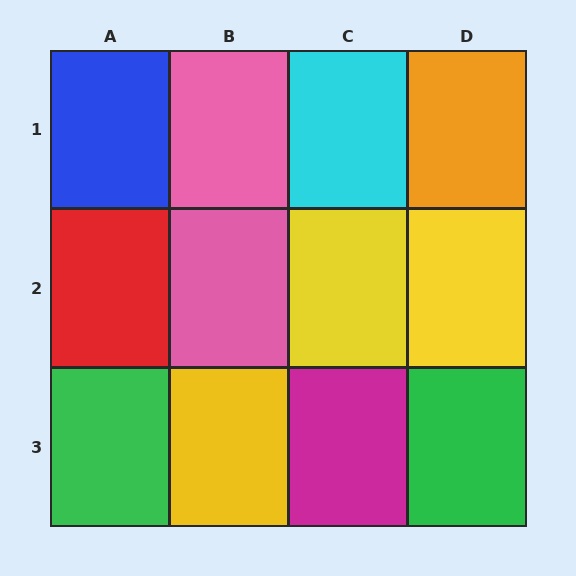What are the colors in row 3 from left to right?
Green, yellow, magenta, green.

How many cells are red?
1 cell is red.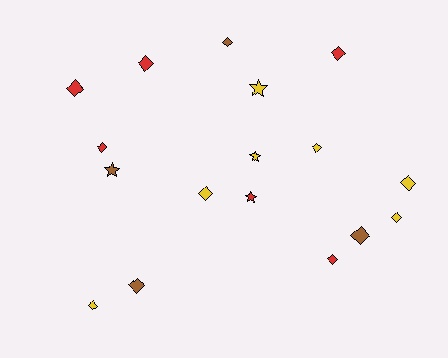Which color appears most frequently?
Yellow, with 7 objects.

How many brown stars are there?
There is 1 brown star.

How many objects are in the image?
There are 17 objects.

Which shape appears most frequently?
Diamond, with 13 objects.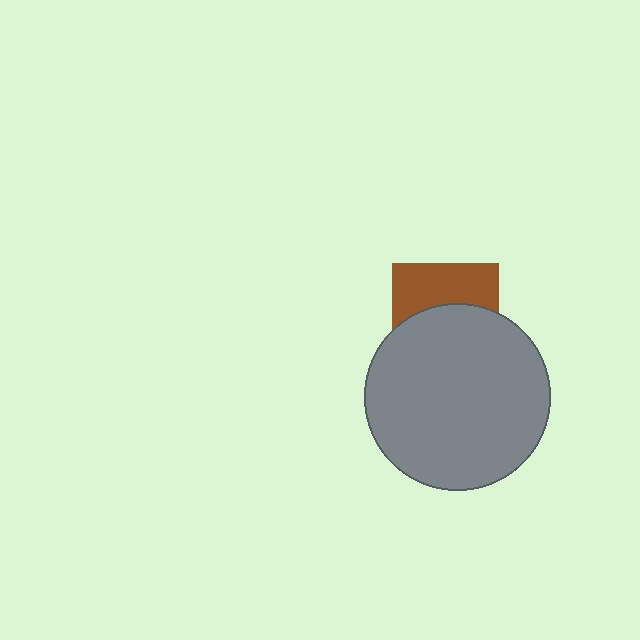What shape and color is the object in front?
The object in front is a gray circle.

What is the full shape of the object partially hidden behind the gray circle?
The partially hidden object is a brown square.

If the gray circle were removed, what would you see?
You would see the complete brown square.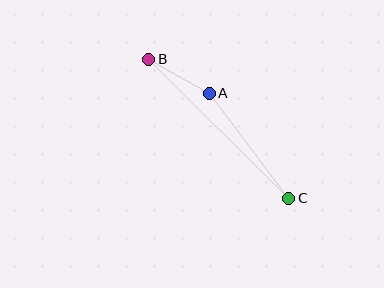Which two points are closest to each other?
Points A and B are closest to each other.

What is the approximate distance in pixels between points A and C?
The distance between A and C is approximately 131 pixels.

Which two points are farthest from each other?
Points B and C are farthest from each other.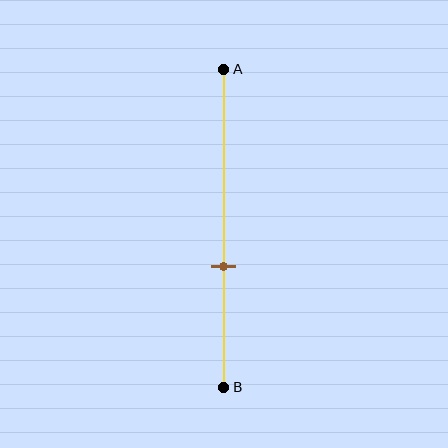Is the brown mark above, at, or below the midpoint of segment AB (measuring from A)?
The brown mark is below the midpoint of segment AB.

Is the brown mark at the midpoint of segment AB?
No, the mark is at about 60% from A, not at the 50% midpoint.